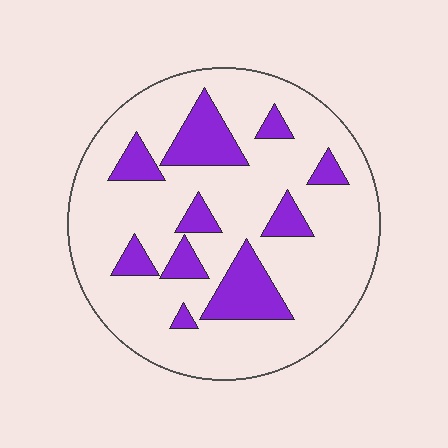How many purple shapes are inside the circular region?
10.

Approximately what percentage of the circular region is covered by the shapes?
Approximately 20%.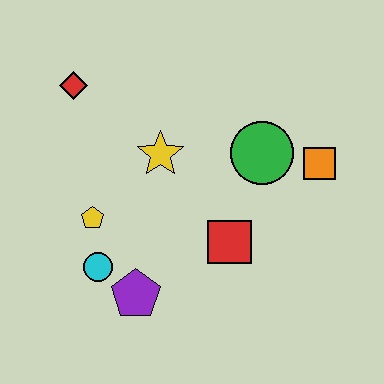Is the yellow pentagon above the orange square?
No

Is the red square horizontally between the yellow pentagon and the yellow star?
No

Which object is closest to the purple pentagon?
The cyan circle is closest to the purple pentagon.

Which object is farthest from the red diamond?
The orange square is farthest from the red diamond.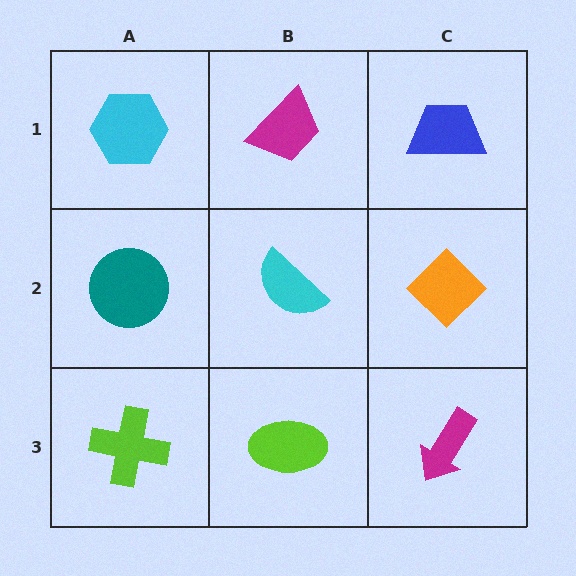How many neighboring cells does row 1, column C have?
2.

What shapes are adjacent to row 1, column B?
A cyan semicircle (row 2, column B), a cyan hexagon (row 1, column A), a blue trapezoid (row 1, column C).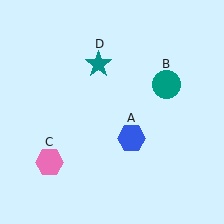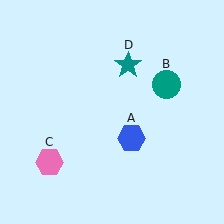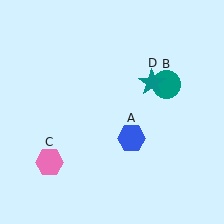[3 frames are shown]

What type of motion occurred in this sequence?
The teal star (object D) rotated clockwise around the center of the scene.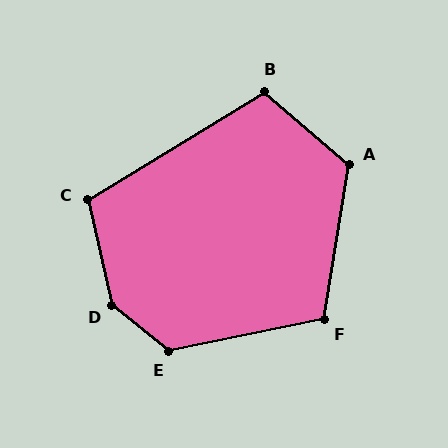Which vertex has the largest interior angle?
D, at approximately 142 degrees.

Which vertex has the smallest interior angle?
B, at approximately 108 degrees.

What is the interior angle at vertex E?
Approximately 130 degrees (obtuse).